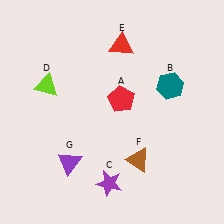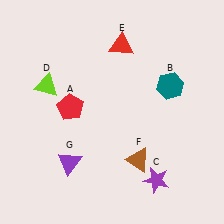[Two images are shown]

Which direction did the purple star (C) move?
The purple star (C) moved right.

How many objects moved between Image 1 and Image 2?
2 objects moved between the two images.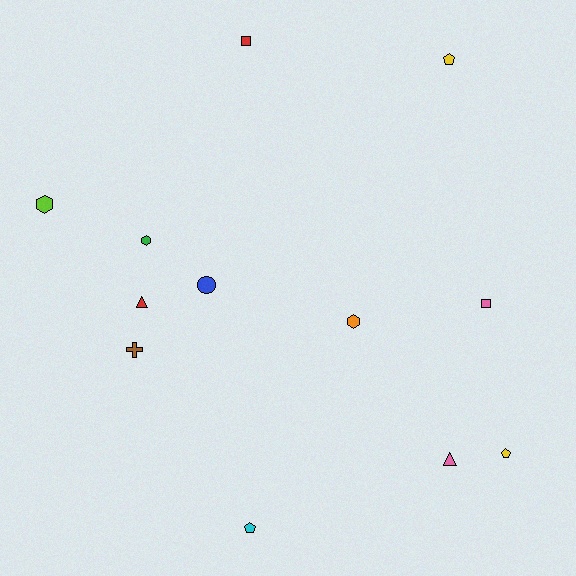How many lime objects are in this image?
There is 1 lime object.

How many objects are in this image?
There are 12 objects.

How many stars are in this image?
There are no stars.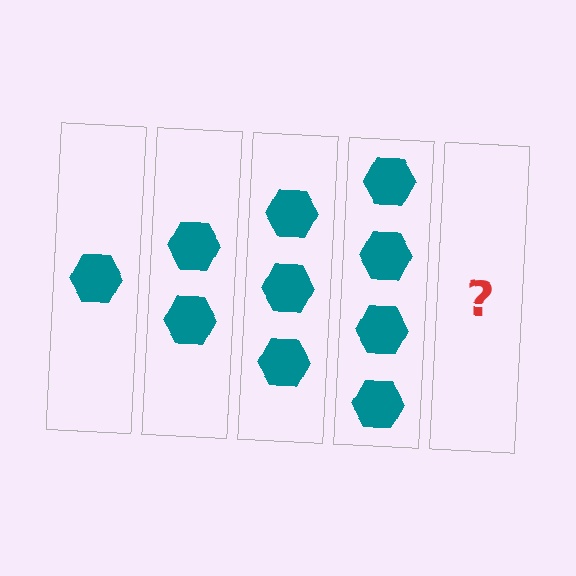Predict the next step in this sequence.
The next step is 5 hexagons.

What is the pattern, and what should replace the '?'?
The pattern is that each step adds one more hexagon. The '?' should be 5 hexagons.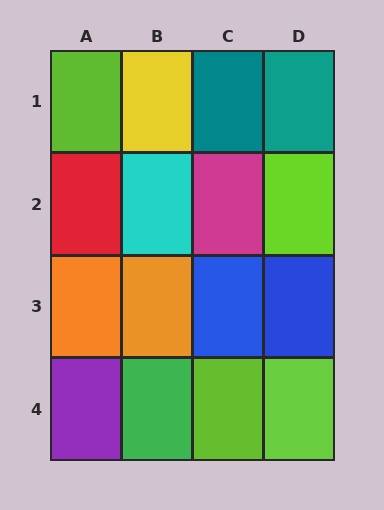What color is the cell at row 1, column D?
Teal.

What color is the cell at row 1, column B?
Yellow.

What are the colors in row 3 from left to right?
Orange, orange, blue, blue.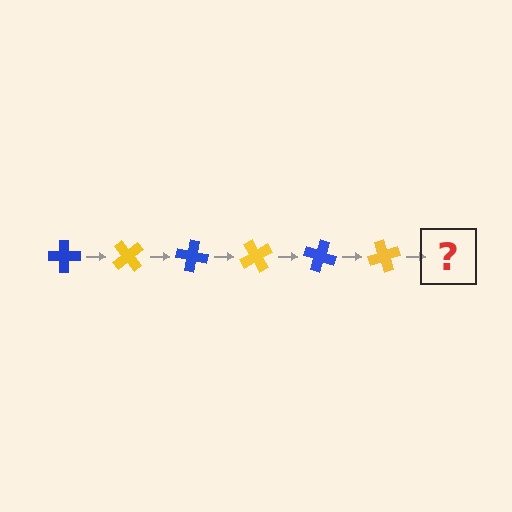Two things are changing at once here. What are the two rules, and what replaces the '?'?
The two rules are that it rotates 50 degrees each step and the color cycles through blue and yellow. The '?' should be a blue cross, rotated 300 degrees from the start.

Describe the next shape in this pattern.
It should be a blue cross, rotated 300 degrees from the start.